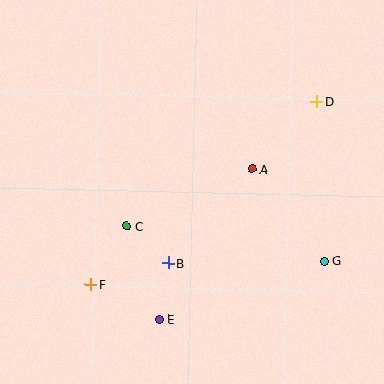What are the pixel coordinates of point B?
Point B is at (169, 263).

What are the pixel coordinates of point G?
Point G is at (325, 261).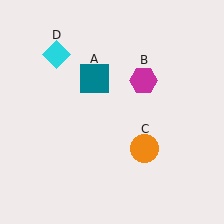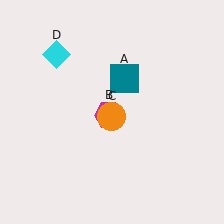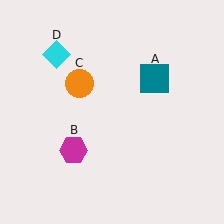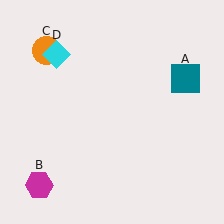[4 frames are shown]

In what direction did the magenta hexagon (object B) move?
The magenta hexagon (object B) moved down and to the left.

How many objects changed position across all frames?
3 objects changed position: teal square (object A), magenta hexagon (object B), orange circle (object C).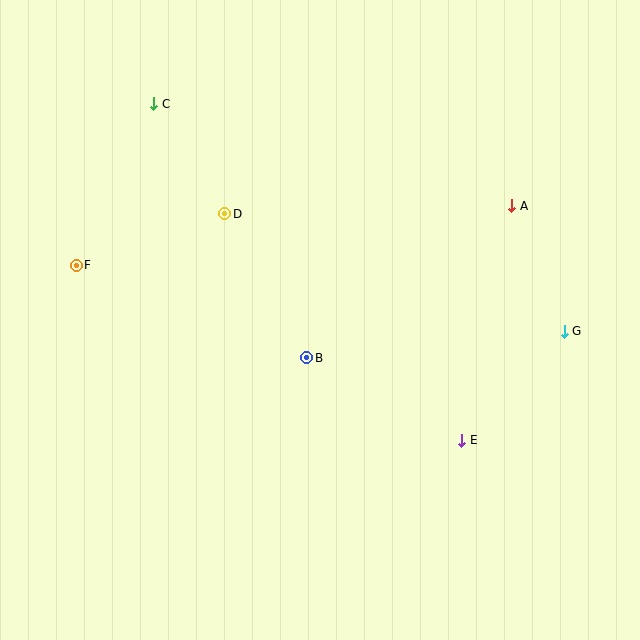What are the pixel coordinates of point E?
Point E is at (462, 440).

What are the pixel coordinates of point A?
Point A is at (512, 206).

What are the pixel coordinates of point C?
Point C is at (154, 104).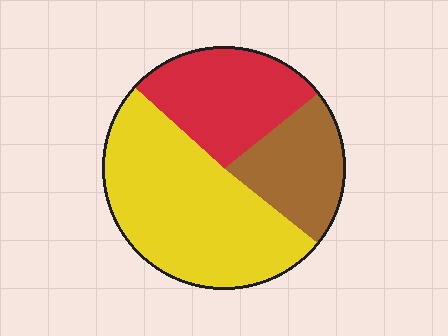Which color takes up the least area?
Brown, at roughly 20%.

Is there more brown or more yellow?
Yellow.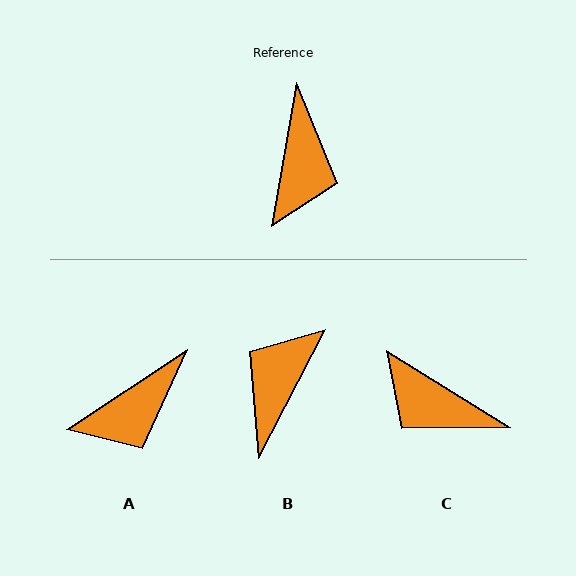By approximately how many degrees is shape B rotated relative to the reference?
Approximately 163 degrees counter-clockwise.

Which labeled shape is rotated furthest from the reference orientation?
B, about 163 degrees away.